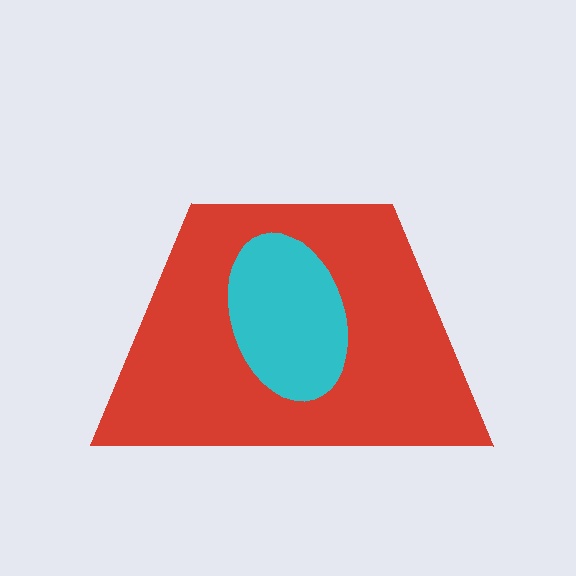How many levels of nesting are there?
2.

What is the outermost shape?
The red trapezoid.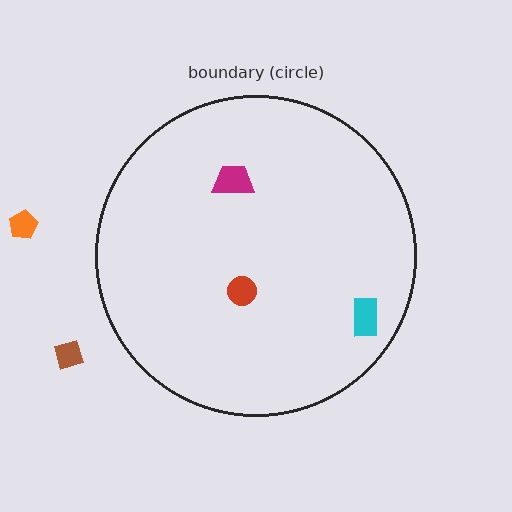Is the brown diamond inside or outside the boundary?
Outside.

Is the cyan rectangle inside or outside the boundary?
Inside.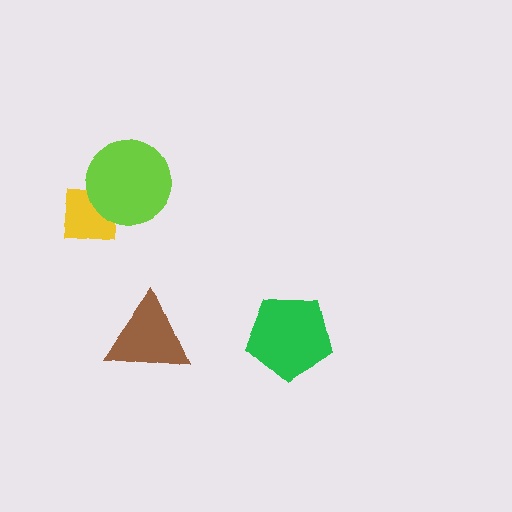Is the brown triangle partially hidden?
No, no other shape covers it.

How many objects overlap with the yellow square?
1 object overlaps with the yellow square.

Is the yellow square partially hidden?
Yes, it is partially covered by another shape.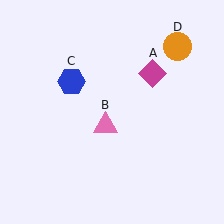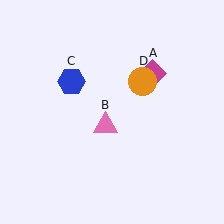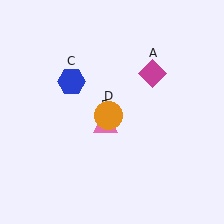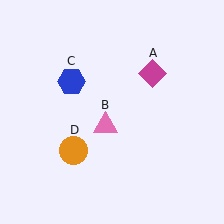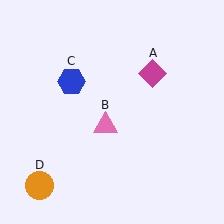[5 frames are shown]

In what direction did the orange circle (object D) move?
The orange circle (object D) moved down and to the left.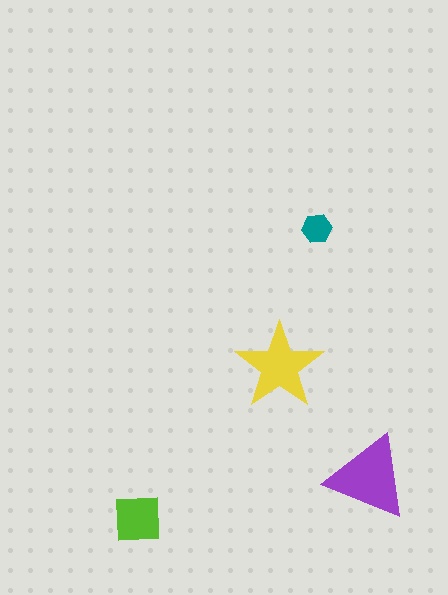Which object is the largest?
The purple triangle.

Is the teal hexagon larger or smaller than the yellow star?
Smaller.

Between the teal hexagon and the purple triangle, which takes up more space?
The purple triangle.